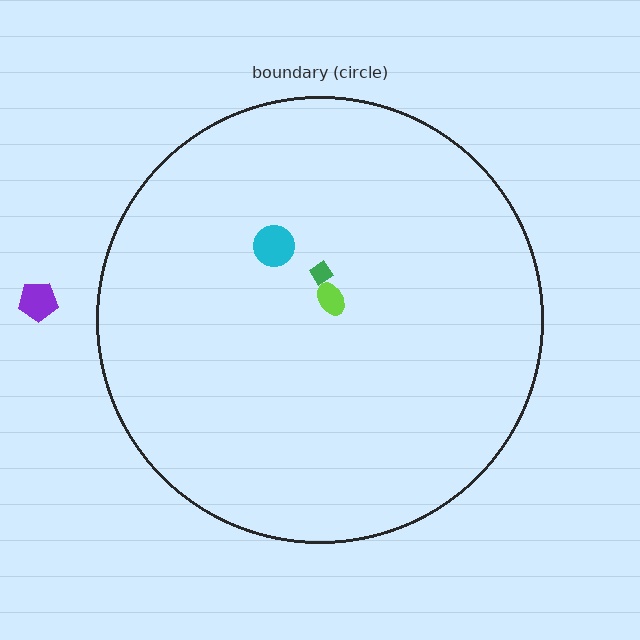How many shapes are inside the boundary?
3 inside, 1 outside.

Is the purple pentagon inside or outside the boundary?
Outside.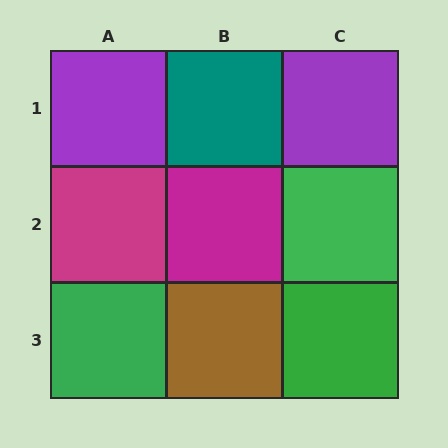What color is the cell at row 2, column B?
Magenta.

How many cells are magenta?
2 cells are magenta.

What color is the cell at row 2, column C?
Green.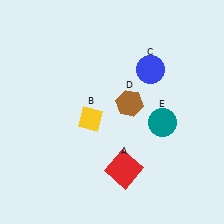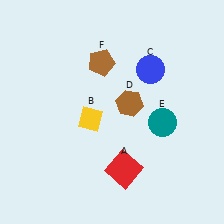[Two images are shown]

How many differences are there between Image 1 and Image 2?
There is 1 difference between the two images.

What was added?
A brown pentagon (F) was added in Image 2.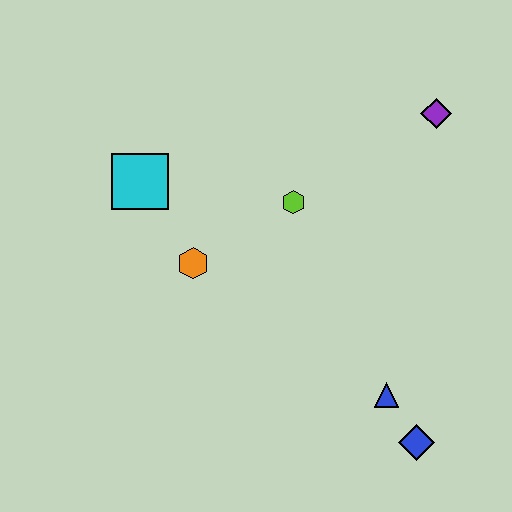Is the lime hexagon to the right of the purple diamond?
No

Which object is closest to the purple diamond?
The lime hexagon is closest to the purple diamond.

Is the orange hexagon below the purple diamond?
Yes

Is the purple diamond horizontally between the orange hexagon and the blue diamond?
No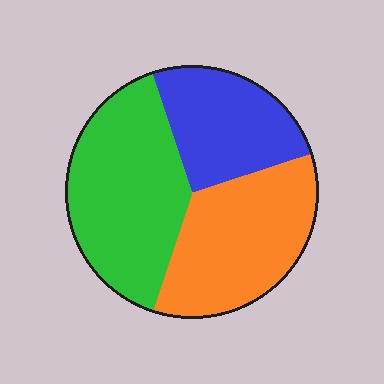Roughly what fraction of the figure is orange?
Orange takes up between a third and a half of the figure.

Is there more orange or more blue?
Orange.